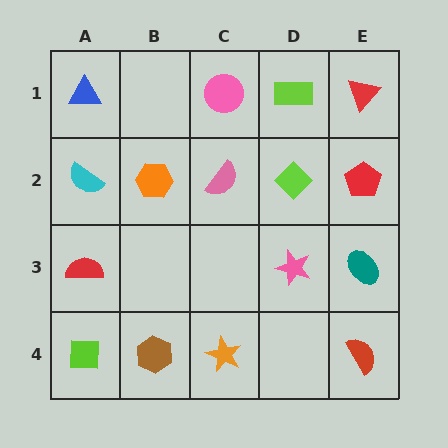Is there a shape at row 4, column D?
No, that cell is empty.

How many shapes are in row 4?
4 shapes.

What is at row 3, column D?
A pink star.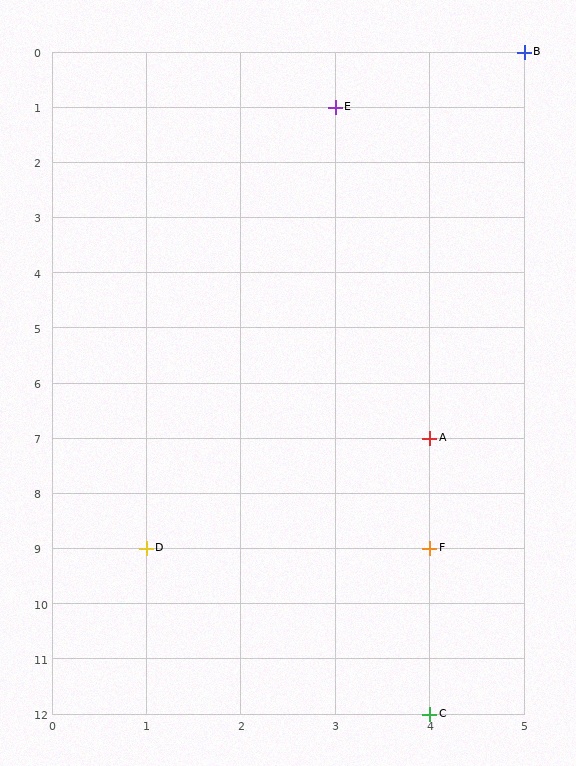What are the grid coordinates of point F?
Point F is at grid coordinates (4, 9).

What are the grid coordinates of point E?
Point E is at grid coordinates (3, 1).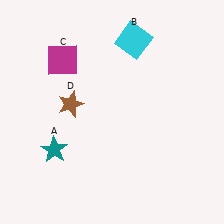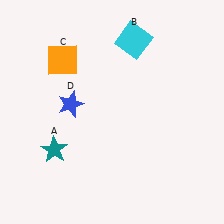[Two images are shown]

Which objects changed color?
C changed from magenta to orange. D changed from brown to blue.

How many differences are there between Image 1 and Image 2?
There are 2 differences between the two images.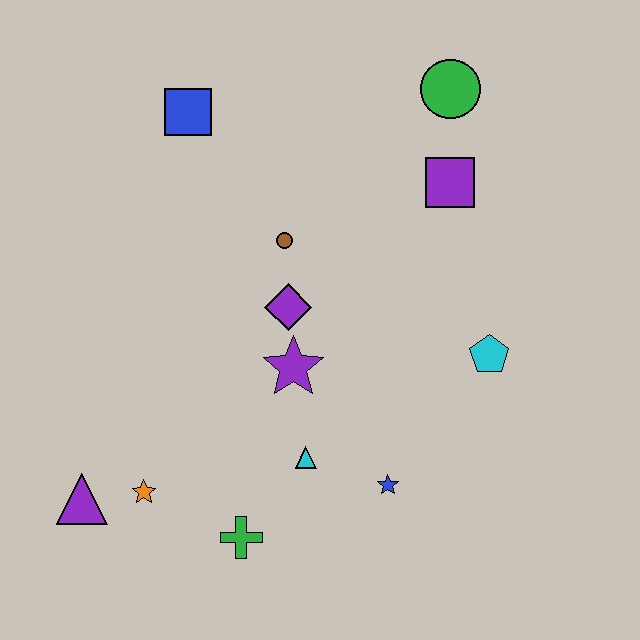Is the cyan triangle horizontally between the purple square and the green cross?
Yes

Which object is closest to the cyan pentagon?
The blue star is closest to the cyan pentagon.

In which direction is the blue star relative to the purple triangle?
The blue star is to the right of the purple triangle.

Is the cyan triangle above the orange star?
Yes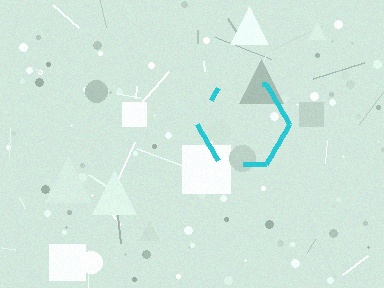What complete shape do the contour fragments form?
The contour fragments form a hexagon.